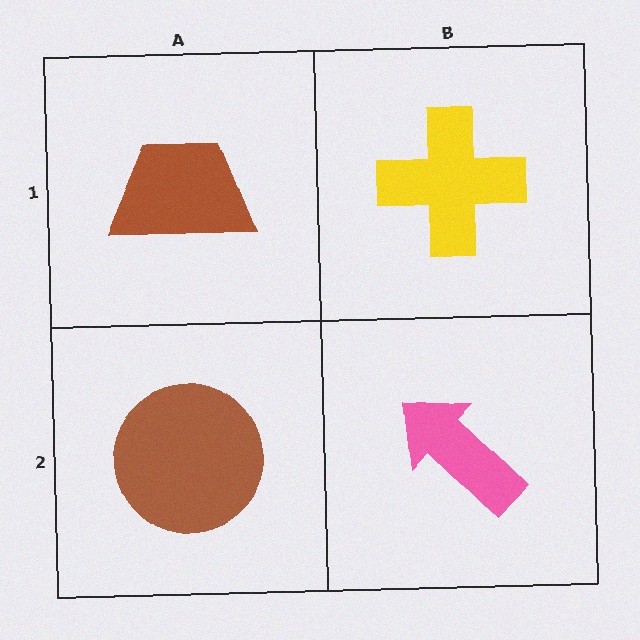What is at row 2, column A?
A brown circle.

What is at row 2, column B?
A pink arrow.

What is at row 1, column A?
A brown trapezoid.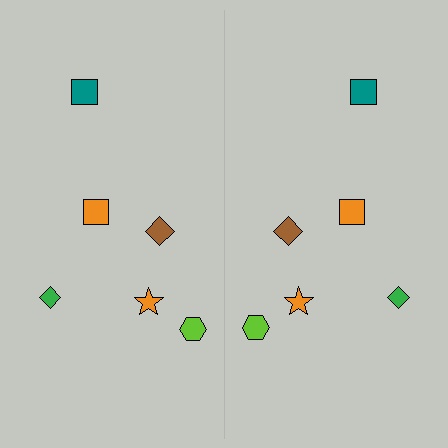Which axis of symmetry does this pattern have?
The pattern has a vertical axis of symmetry running through the center of the image.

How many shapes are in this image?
There are 12 shapes in this image.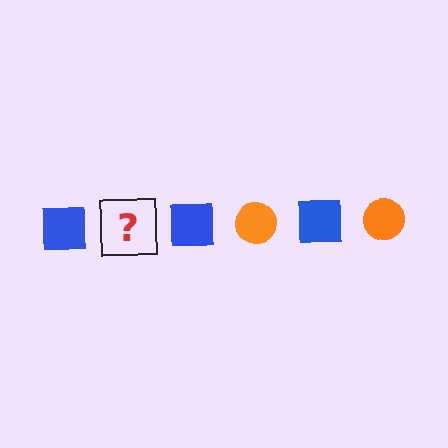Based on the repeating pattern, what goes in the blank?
The blank should be an orange circle.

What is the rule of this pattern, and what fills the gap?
The rule is that the pattern alternates between blue square and orange circle. The gap should be filled with an orange circle.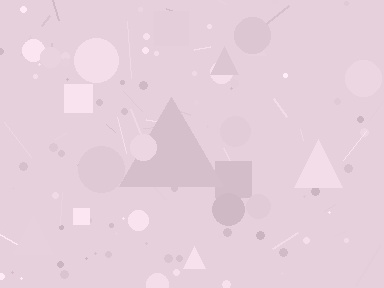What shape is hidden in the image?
A triangle is hidden in the image.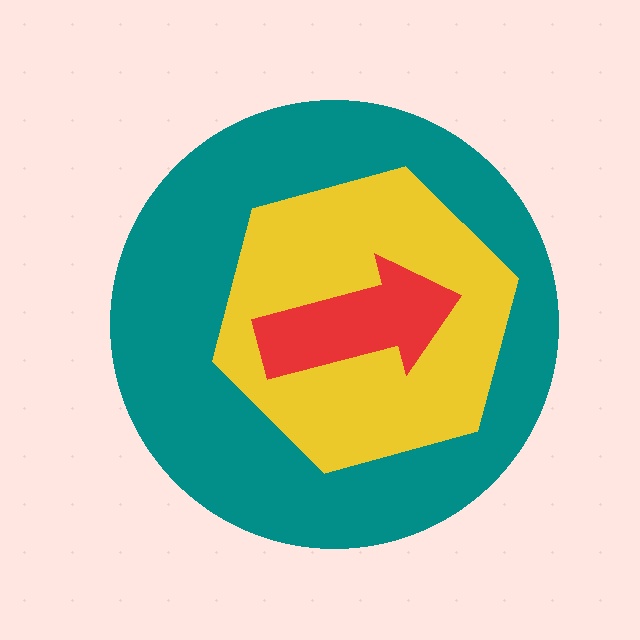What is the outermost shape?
The teal circle.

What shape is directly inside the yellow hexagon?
The red arrow.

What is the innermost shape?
The red arrow.